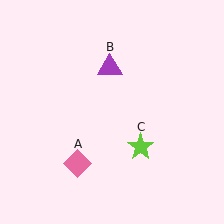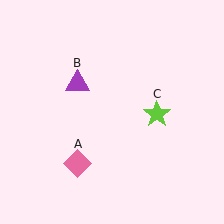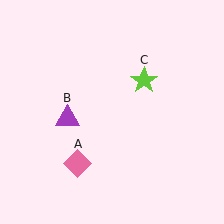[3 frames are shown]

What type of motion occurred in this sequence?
The purple triangle (object B), lime star (object C) rotated counterclockwise around the center of the scene.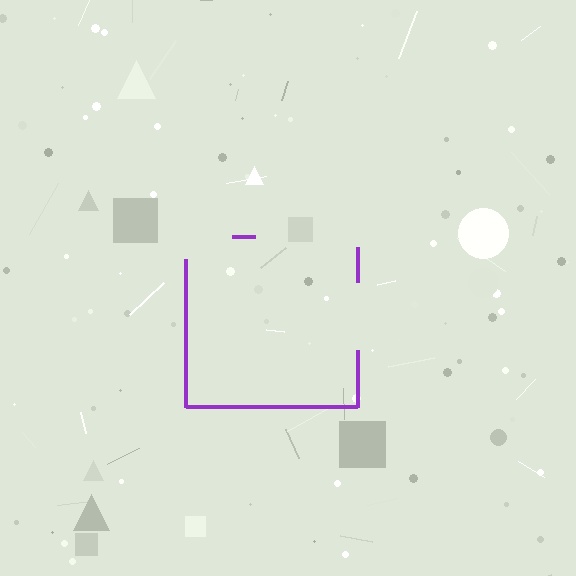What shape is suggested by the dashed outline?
The dashed outline suggests a square.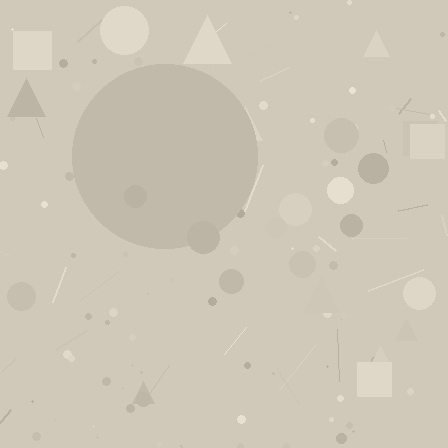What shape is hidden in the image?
A circle is hidden in the image.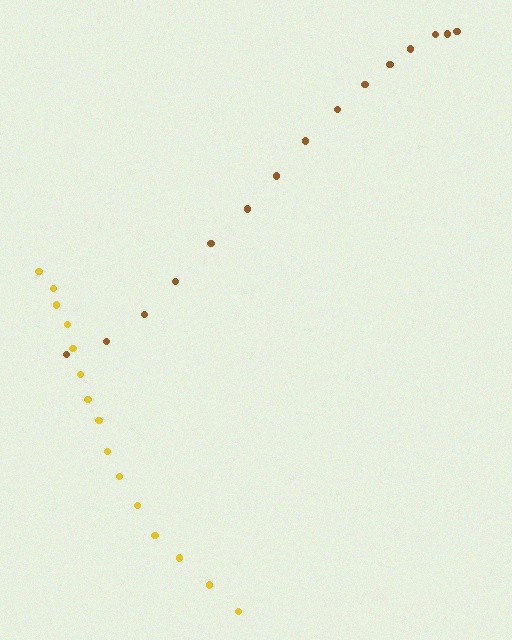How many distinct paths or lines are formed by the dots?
There are 2 distinct paths.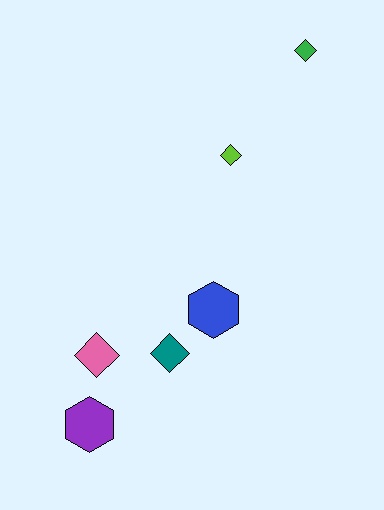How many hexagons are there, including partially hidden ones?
There are 2 hexagons.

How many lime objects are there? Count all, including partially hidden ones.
There is 1 lime object.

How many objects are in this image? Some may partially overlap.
There are 6 objects.